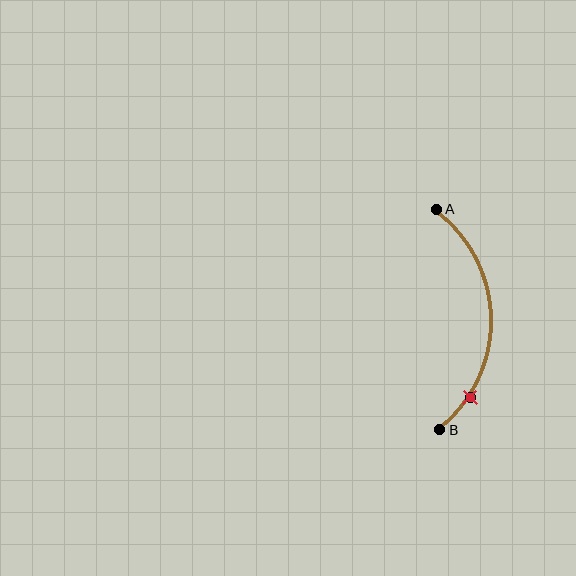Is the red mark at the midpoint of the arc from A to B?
No. The red mark lies on the arc but is closer to endpoint B. The arc midpoint would be at the point on the curve equidistant along the arc from both A and B.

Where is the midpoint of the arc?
The arc midpoint is the point on the curve farthest from the straight line joining A and B. It sits to the right of that line.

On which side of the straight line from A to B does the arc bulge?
The arc bulges to the right of the straight line connecting A and B.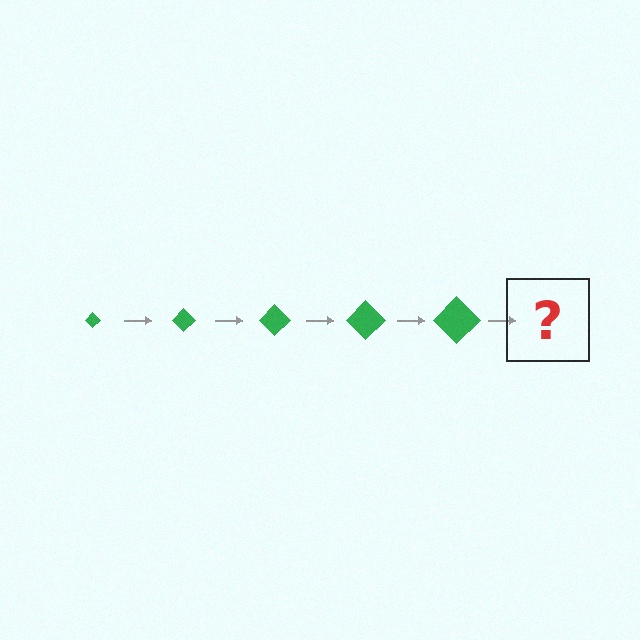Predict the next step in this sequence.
The next step is a green diamond, larger than the previous one.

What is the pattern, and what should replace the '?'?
The pattern is that the diamond gets progressively larger each step. The '?' should be a green diamond, larger than the previous one.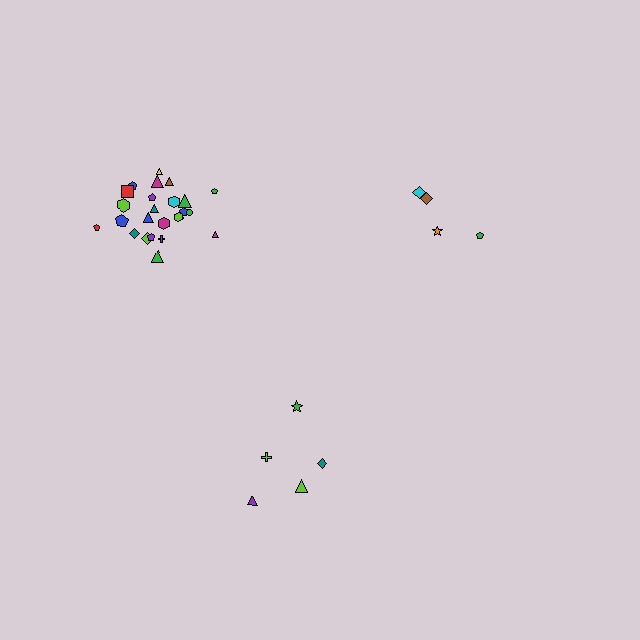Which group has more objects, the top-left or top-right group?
The top-left group.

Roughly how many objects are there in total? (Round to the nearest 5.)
Roughly 35 objects in total.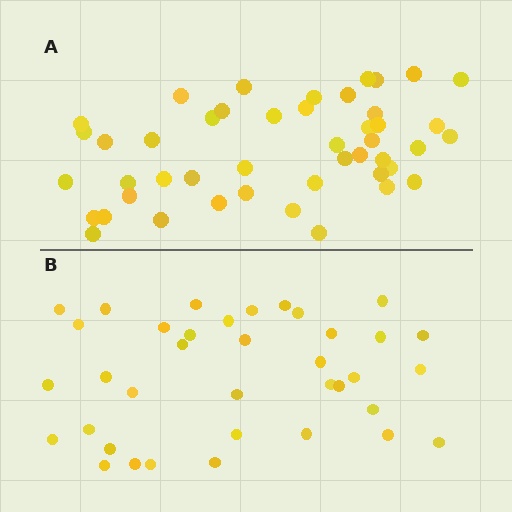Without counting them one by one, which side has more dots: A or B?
Region A (the top region) has more dots.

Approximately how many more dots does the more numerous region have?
Region A has roughly 8 or so more dots than region B.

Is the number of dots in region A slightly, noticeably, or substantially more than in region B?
Region A has only slightly more — the two regions are fairly close. The ratio is roughly 1.2 to 1.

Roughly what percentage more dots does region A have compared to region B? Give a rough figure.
About 25% more.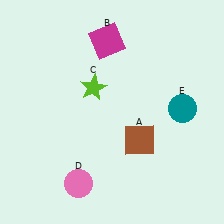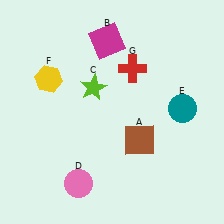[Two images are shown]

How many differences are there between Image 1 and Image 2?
There are 2 differences between the two images.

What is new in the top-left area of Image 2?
A yellow hexagon (F) was added in the top-left area of Image 2.